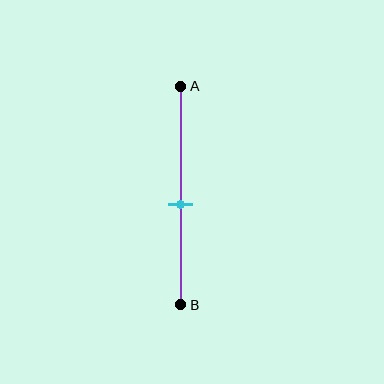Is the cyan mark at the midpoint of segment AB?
No, the mark is at about 55% from A, not at the 50% midpoint.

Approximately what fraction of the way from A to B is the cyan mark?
The cyan mark is approximately 55% of the way from A to B.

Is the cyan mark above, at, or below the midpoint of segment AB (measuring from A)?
The cyan mark is below the midpoint of segment AB.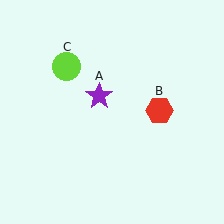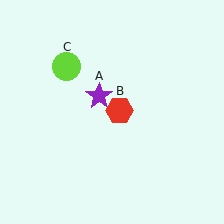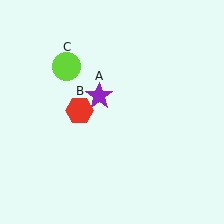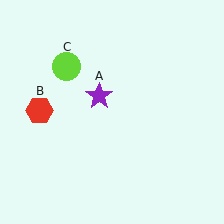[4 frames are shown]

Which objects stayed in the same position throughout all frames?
Purple star (object A) and lime circle (object C) remained stationary.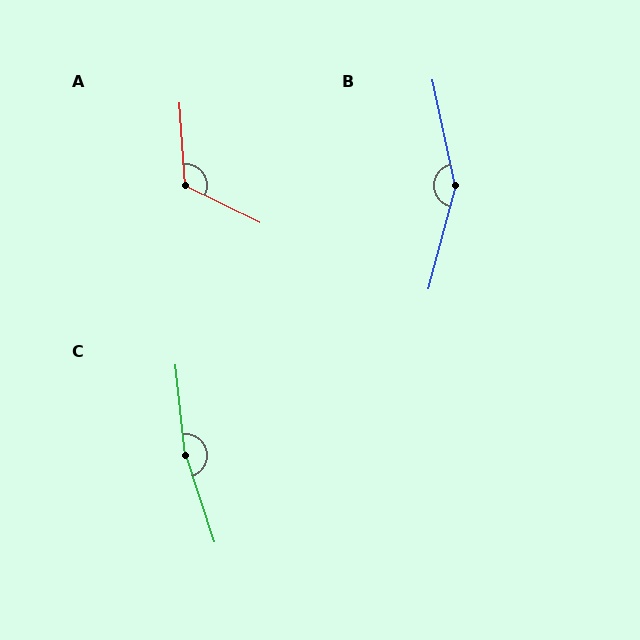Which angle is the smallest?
A, at approximately 120 degrees.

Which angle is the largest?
C, at approximately 168 degrees.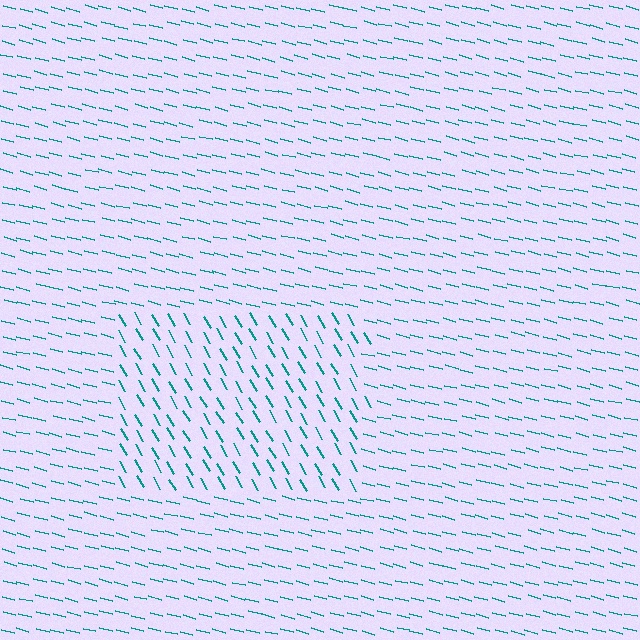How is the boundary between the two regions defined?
The boundary is defined purely by a change in line orientation (approximately 45 degrees difference). All lines are the same color and thickness.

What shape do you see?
I see a rectangle.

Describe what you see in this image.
The image is filled with small teal line segments. A rectangle region in the image has lines oriented differently from the surrounding lines, creating a visible texture boundary.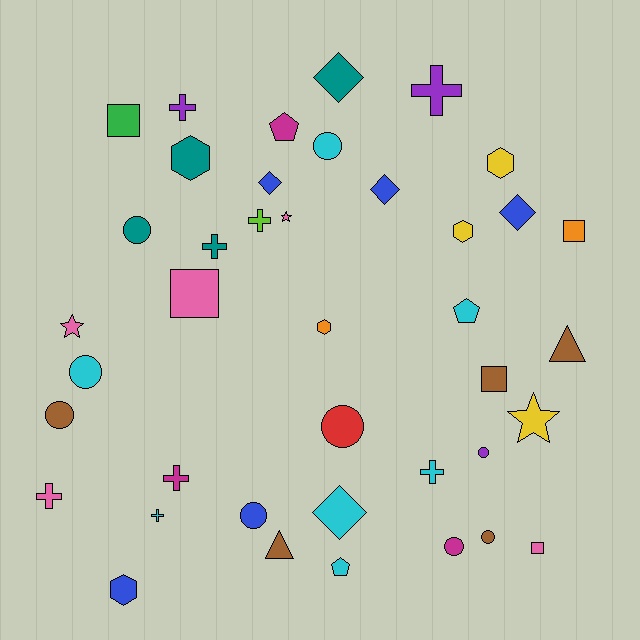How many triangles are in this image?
There are 2 triangles.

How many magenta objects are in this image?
There are 3 magenta objects.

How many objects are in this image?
There are 40 objects.